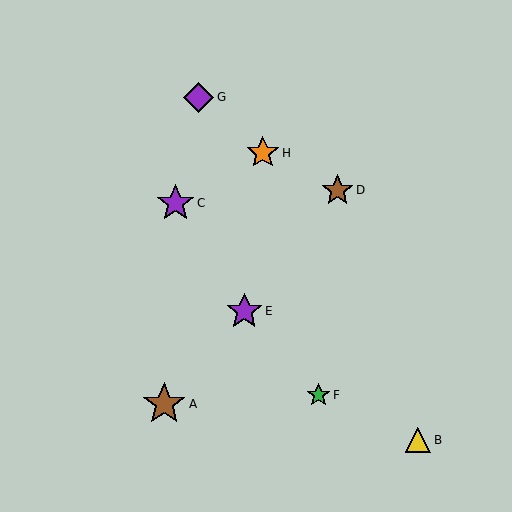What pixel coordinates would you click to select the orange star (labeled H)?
Click at (263, 153) to select the orange star H.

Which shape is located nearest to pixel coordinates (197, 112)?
The purple diamond (labeled G) at (199, 97) is nearest to that location.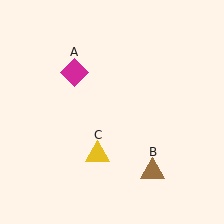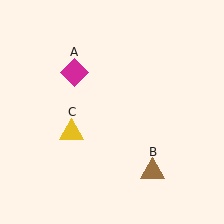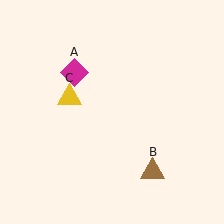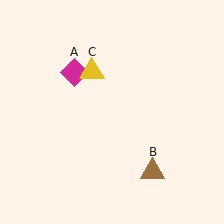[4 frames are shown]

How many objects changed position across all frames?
1 object changed position: yellow triangle (object C).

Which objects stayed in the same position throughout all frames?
Magenta diamond (object A) and brown triangle (object B) remained stationary.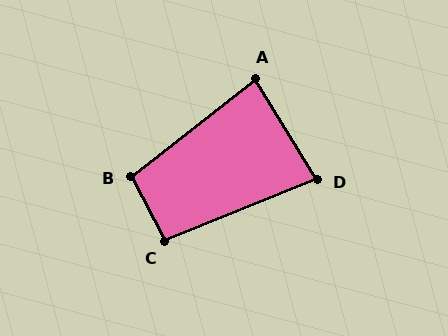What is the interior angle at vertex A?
Approximately 84 degrees (acute).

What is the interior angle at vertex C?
Approximately 96 degrees (obtuse).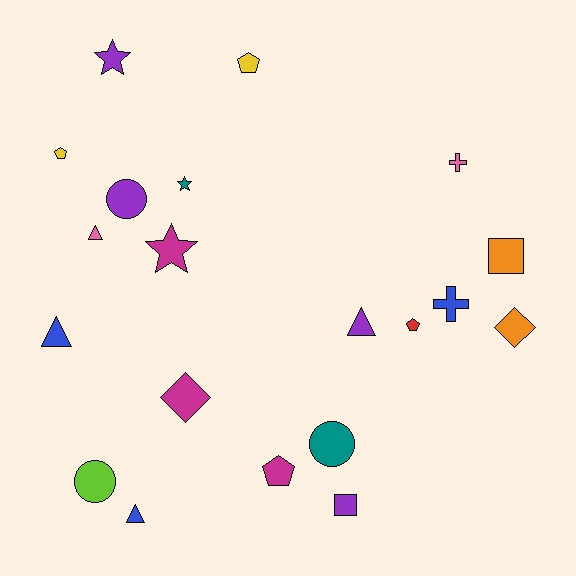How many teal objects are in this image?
There are 2 teal objects.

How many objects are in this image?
There are 20 objects.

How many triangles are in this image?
There are 4 triangles.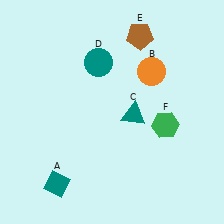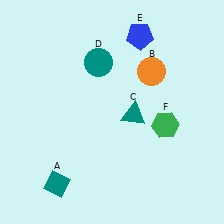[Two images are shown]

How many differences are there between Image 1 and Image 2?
There is 1 difference between the two images.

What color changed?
The pentagon (E) changed from brown in Image 1 to blue in Image 2.